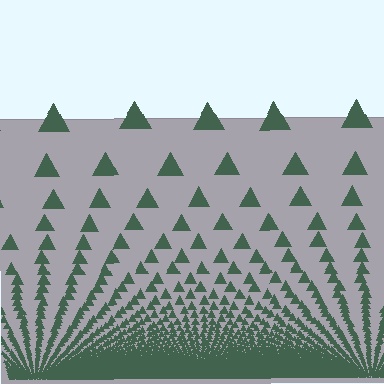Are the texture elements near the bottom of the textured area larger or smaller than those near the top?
Smaller. The gradient is inverted — elements near the bottom are smaller and denser.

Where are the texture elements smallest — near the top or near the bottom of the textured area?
Near the bottom.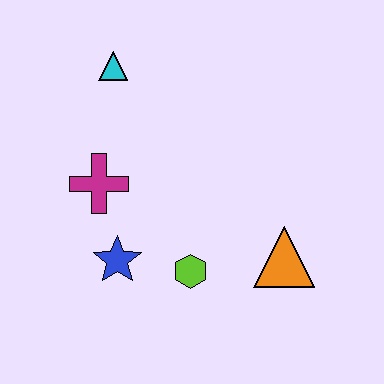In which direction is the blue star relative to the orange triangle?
The blue star is to the left of the orange triangle.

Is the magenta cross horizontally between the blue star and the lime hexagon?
No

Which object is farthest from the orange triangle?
The cyan triangle is farthest from the orange triangle.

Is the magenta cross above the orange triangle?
Yes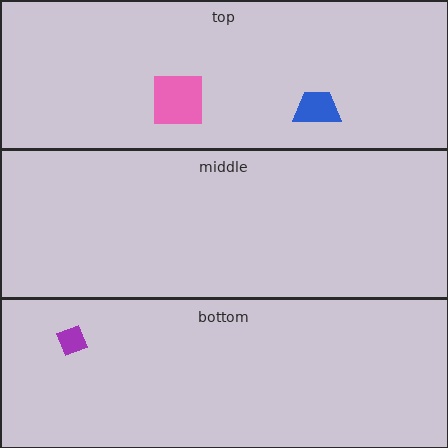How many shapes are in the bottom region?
1.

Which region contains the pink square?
The top region.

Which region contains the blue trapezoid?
The top region.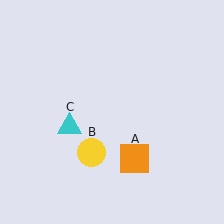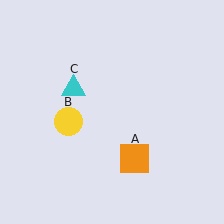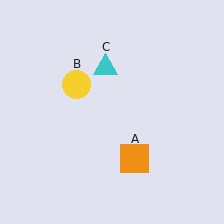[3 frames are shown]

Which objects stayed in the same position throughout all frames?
Orange square (object A) remained stationary.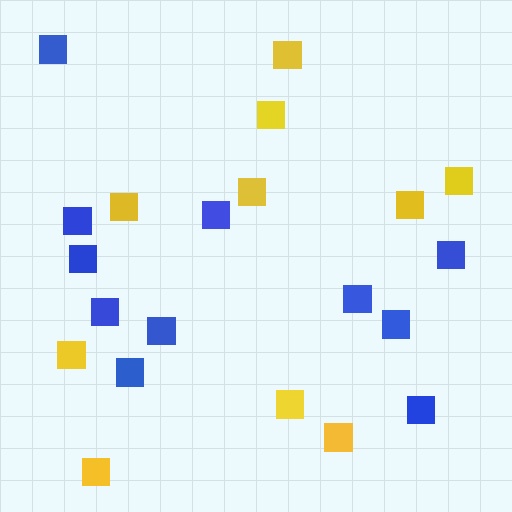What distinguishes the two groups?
There are 2 groups: one group of blue squares (11) and one group of yellow squares (10).